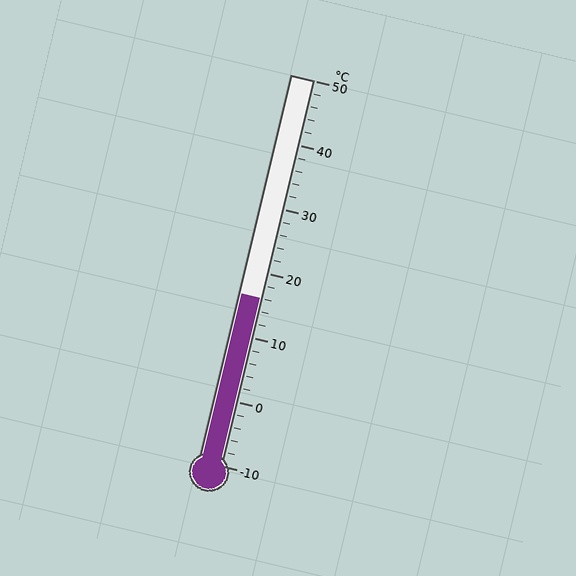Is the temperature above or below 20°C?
The temperature is below 20°C.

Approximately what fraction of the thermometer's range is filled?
The thermometer is filled to approximately 45% of its range.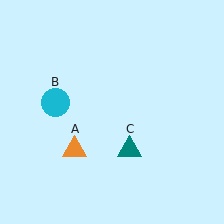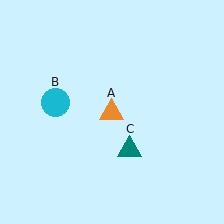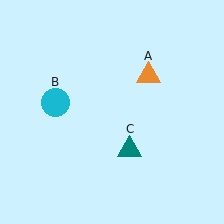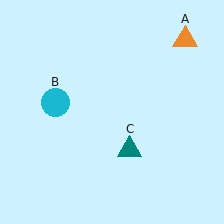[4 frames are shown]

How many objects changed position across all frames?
1 object changed position: orange triangle (object A).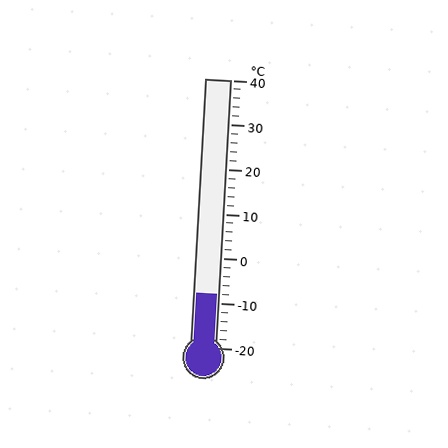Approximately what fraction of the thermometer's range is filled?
The thermometer is filled to approximately 20% of its range.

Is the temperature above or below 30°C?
The temperature is below 30°C.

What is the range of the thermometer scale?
The thermometer scale ranges from -20°C to 40°C.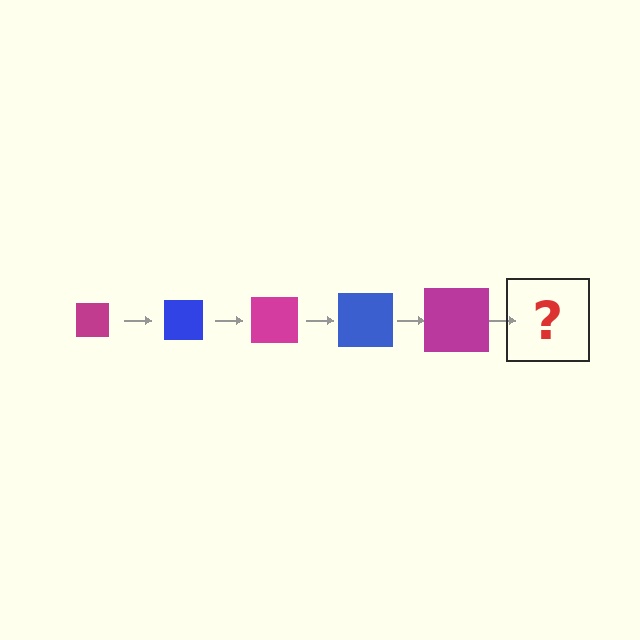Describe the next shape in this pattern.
It should be a blue square, larger than the previous one.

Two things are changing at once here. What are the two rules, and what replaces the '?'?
The two rules are that the square grows larger each step and the color cycles through magenta and blue. The '?' should be a blue square, larger than the previous one.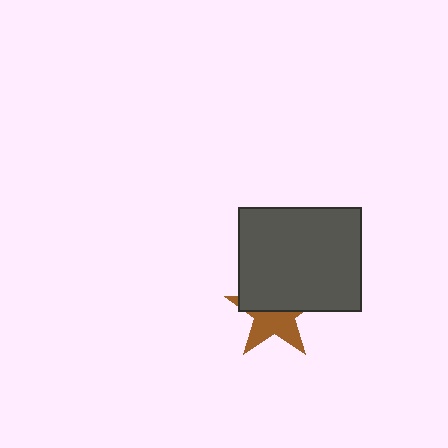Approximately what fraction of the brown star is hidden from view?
Roughly 51% of the brown star is hidden behind the dark gray rectangle.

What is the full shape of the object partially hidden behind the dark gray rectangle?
The partially hidden object is a brown star.